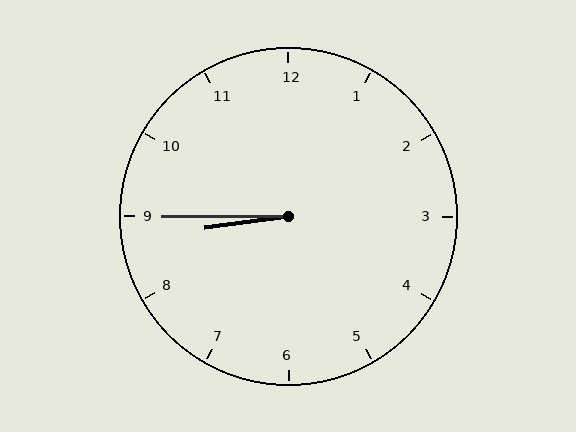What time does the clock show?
8:45.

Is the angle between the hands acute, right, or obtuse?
It is acute.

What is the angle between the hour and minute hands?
Approximately 8 degrees.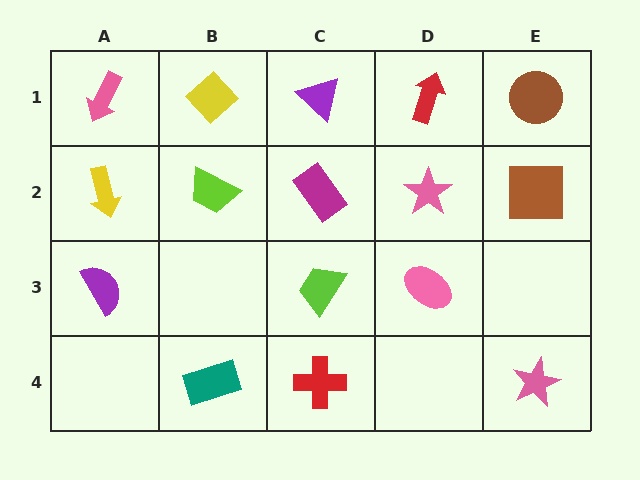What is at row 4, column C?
A red cross.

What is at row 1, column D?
A red arrow.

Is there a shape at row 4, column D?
No, that cell is empty.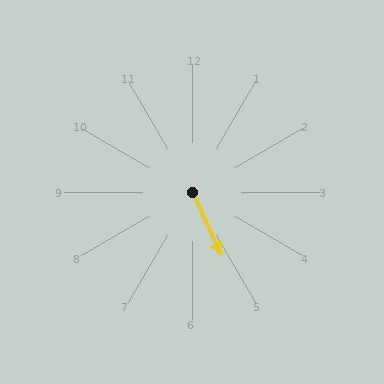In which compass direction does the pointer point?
Southeast.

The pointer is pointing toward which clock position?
Roughly 5 o'clock.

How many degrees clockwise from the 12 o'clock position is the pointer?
Approximately 156 degrees.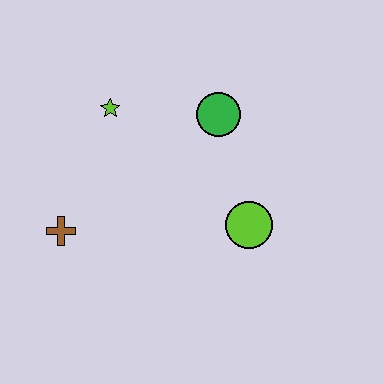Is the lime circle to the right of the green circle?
Yes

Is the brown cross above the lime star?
No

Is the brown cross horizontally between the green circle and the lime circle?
No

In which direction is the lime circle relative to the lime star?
The lime circle is to the right of the lime star.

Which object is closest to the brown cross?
The lime star is closest to the brown cross.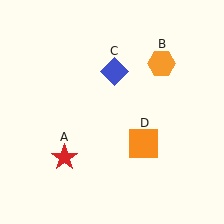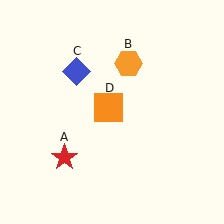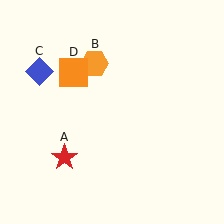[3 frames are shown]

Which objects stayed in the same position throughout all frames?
Red star (object A) remained stationary.